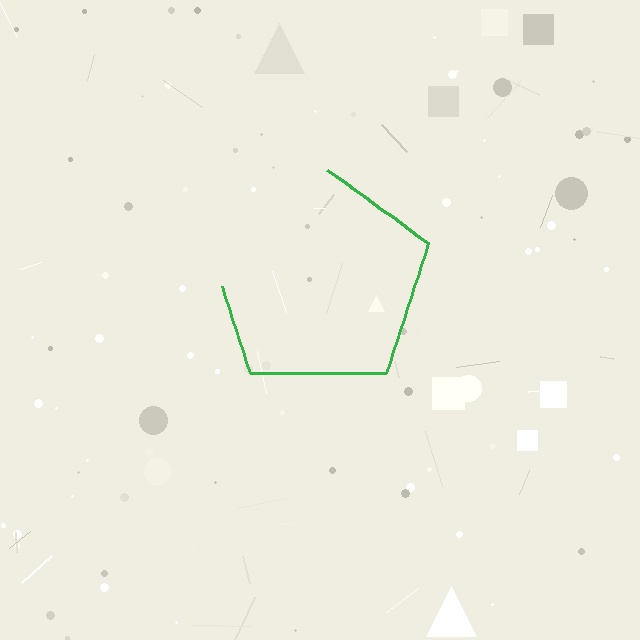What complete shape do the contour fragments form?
The contour fragments form a pentagon.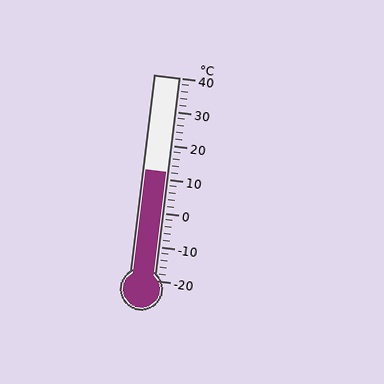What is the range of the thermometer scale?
The thermometer scale ranges from -20°C to 40°C.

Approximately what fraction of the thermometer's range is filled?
The thermometer is filled to approximately 55% of its range.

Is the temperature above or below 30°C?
The temperature is below 30°C.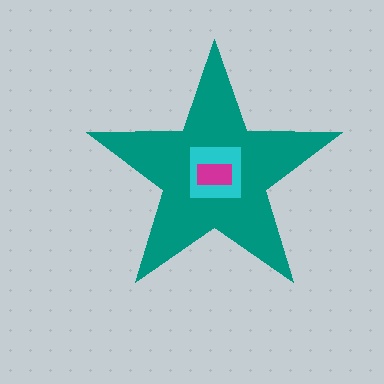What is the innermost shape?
The magenta rectangle.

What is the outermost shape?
The teal star.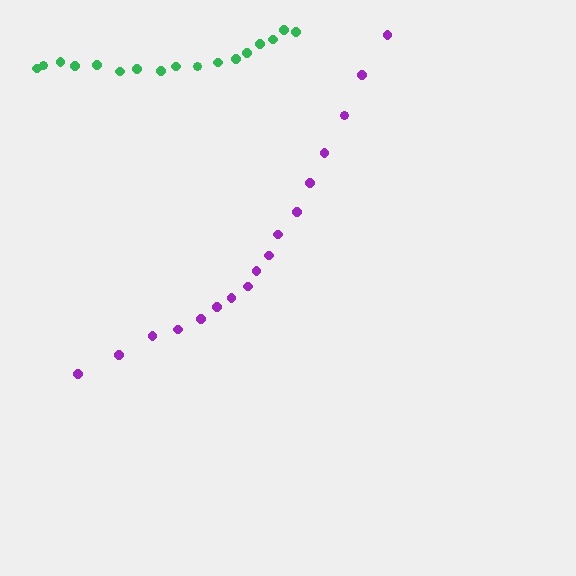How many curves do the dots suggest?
There are 2 distinct paths.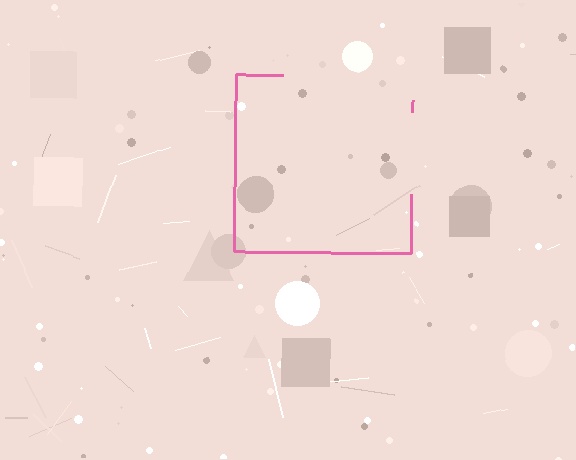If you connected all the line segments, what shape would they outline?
They would outline a square.